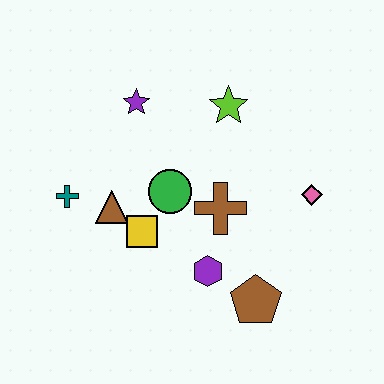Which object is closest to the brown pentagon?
The purple hexagon is closest to the brown pentagon.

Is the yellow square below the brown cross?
Yes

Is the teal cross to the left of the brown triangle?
Yes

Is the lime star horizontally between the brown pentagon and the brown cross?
Yes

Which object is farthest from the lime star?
The brown pentagon is farthest from the lime star.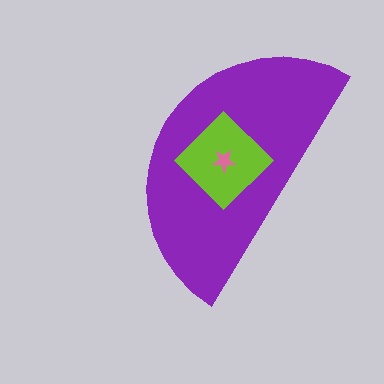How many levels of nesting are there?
3.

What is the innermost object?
The pink star.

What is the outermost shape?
The purple semicircle.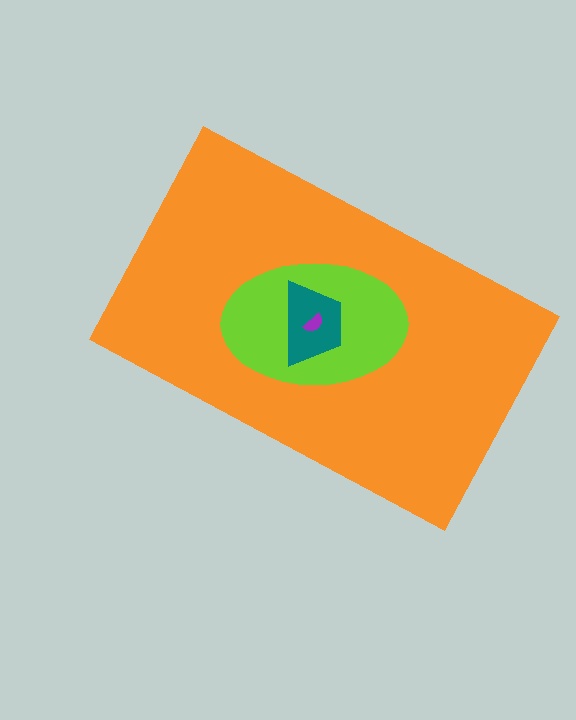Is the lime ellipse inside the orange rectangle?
Yes.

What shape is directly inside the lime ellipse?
The teal trapezoid.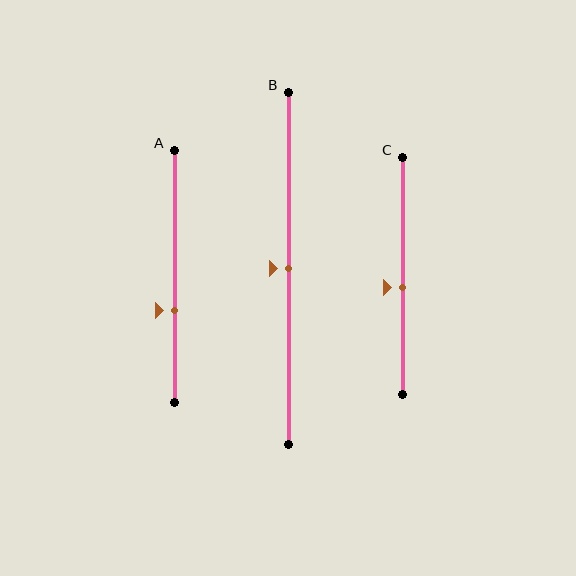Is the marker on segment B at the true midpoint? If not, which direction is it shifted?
Yes, the marker on segment B is at the true midpoint.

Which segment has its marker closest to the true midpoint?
Segment B has its marker closest to the true midpoint.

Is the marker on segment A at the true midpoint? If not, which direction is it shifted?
No, the marker on segment A is shifted downward by about 14% of the segment length.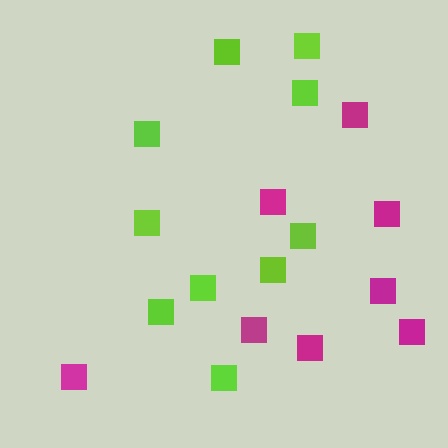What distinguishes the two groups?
There are 2 groups: one group of lime squares (10) and one group of magenta squares (8).